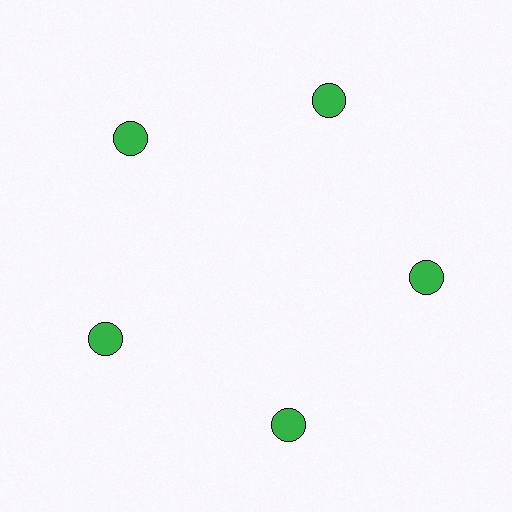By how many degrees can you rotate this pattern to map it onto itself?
The pattern maps onto itself every 72 degrees of rotation.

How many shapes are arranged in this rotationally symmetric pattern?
There are 5 shapes, arranged in 5 groups of 1.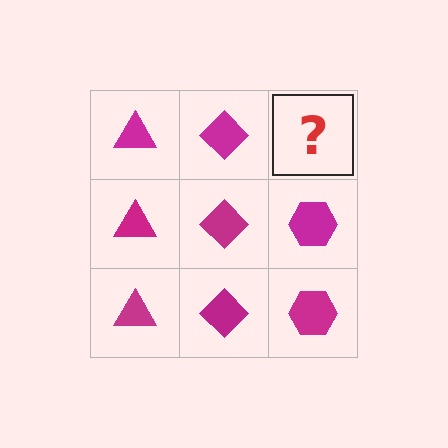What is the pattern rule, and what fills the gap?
The rule is that each column has a consistent shape. The gap should be filled with a magenta hexagon.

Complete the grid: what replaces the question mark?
The question mark should be replaced with a magenta hexagon.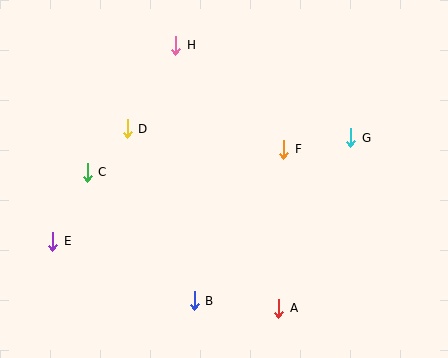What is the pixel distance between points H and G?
The distance between H and G is 198 pixels.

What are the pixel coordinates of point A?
Point A is at (279, 308).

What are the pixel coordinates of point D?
Point D is at (127, 129).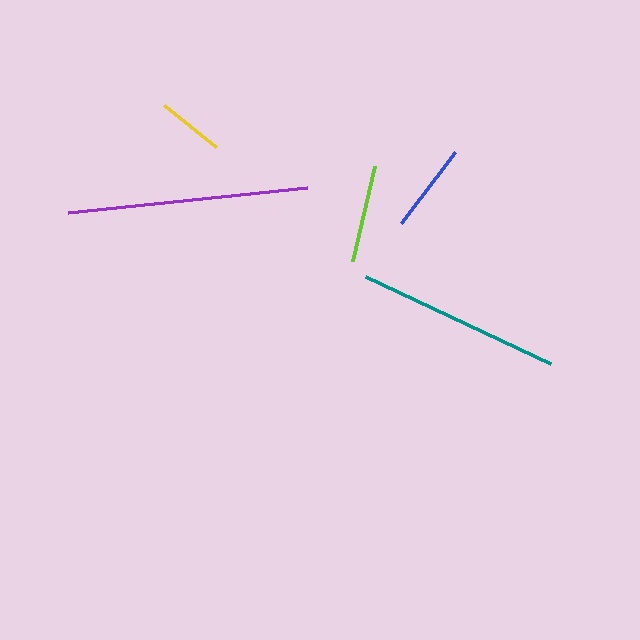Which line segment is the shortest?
The yellow line is the shortest at approximately 66 pixels.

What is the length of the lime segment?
The lime segment is approximately 97 pixels long.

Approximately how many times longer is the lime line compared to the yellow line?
The lime line is approximately 1.5 times the length of the yellow line.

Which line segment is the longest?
The purple line is the longest at approximately 241 pixels.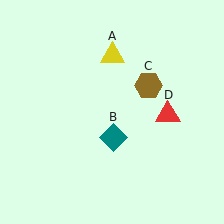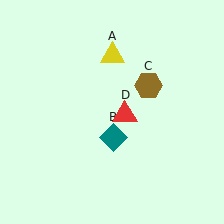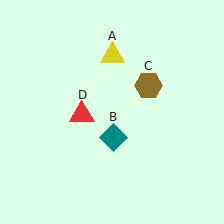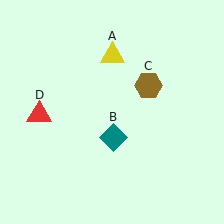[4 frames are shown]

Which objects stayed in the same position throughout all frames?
Yellow triangle (object A) and teal diamond (object B) and brown hexagon (object C) remained stationary.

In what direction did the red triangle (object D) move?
The red triangle (object D) moved left.